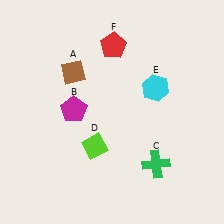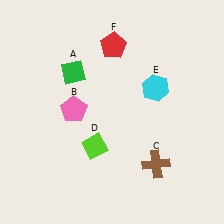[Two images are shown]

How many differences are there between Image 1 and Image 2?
There are 3 differences between the two images.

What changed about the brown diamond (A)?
In Image 1, A is brown. In Image 2, it changed to green.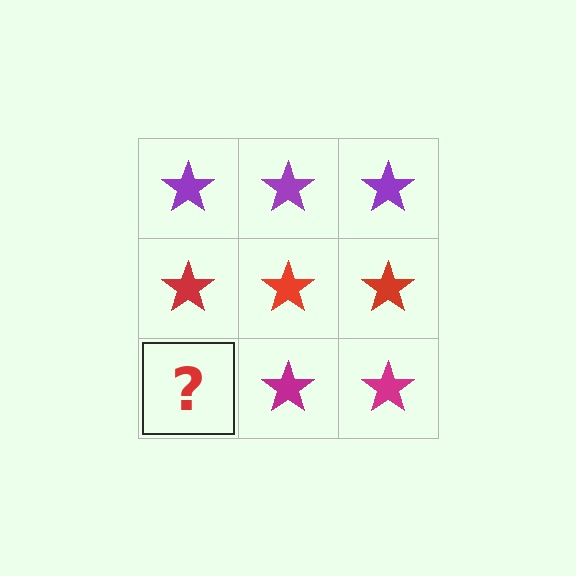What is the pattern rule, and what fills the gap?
The rule is that each row has a consistent color. The gap should be filled with a magenta star.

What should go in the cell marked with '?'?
The missing cell should contain a magenta star.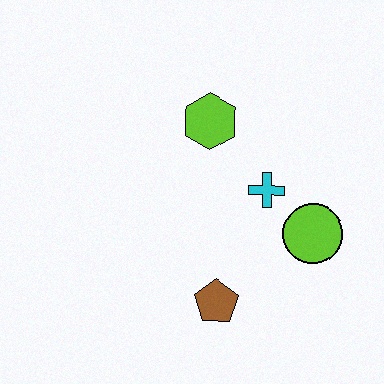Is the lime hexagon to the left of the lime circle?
Yes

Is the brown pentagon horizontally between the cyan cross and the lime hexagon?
Yes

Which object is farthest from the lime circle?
The lime hexagon is farthest from the lime circle.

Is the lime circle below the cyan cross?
Yes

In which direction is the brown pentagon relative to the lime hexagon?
The brown pentagon is below the lime hexagon.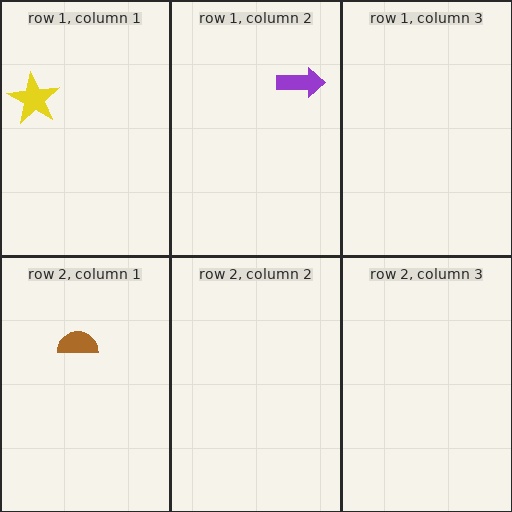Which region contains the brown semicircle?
The row 2, column 1 region.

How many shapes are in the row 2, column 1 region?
1.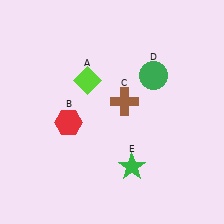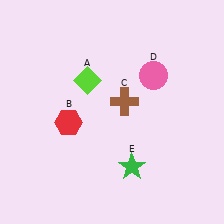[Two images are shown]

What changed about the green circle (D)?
In Image 1, D is green. In Image 2, it changed to pink.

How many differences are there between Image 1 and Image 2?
There is 1 difference between the two images.